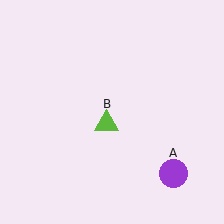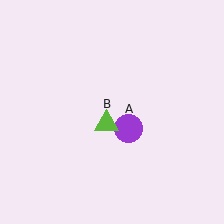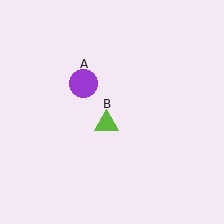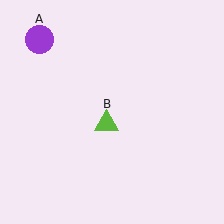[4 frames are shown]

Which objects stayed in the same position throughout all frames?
Lime triangle (object B) remained stationary.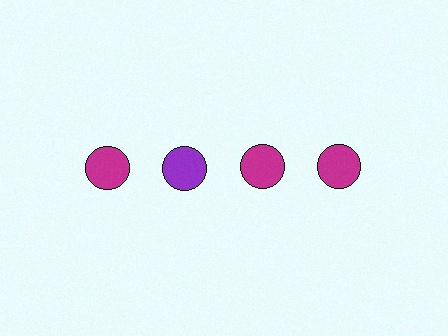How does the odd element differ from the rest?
It has a different color: purple instead of magenta.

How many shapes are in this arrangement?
There are 4 shapes arranged in a grid pattern.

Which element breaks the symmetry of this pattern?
The purple circle in the top row, second from left column breaks the symmetry. All other shapes are magenta circles.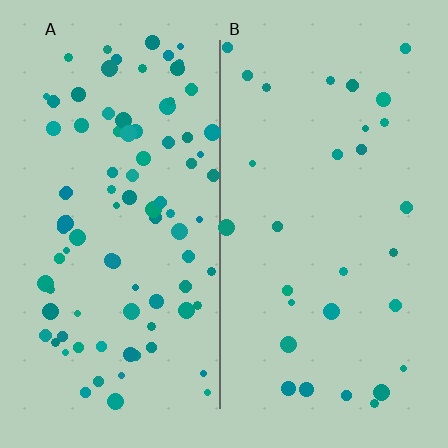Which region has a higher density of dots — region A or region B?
A (the left).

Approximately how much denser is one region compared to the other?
Approximately 3.0× — region A over region B.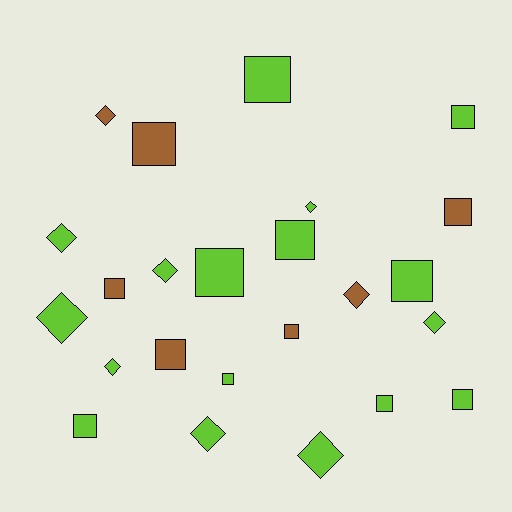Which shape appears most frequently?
Square, with 14 objects.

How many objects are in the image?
There are 24 objects.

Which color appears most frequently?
Lime, with 17 objects.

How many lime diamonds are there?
There are 8 lime diamonds.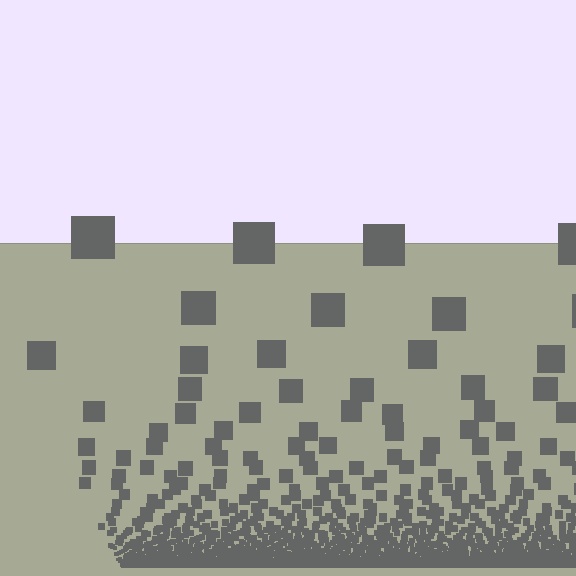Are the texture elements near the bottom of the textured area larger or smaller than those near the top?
Smaller. The gradient is inverted — elements near the bottom are smaller and denser.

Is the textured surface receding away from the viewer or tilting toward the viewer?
The surface appears to tilt toward the viewer. Texture elements get larger and sparser toward the top.